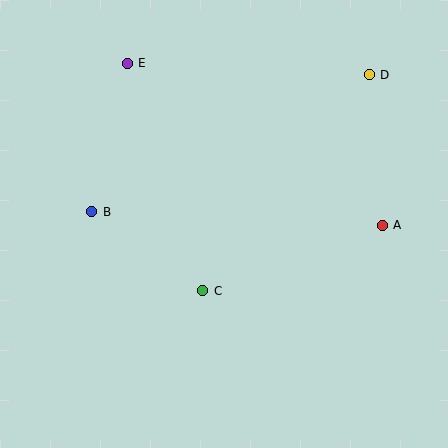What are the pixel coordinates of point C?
Point C is at (203, 291).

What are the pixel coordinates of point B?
Point B is at (92, 212).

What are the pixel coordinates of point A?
Point A is at (382, 225).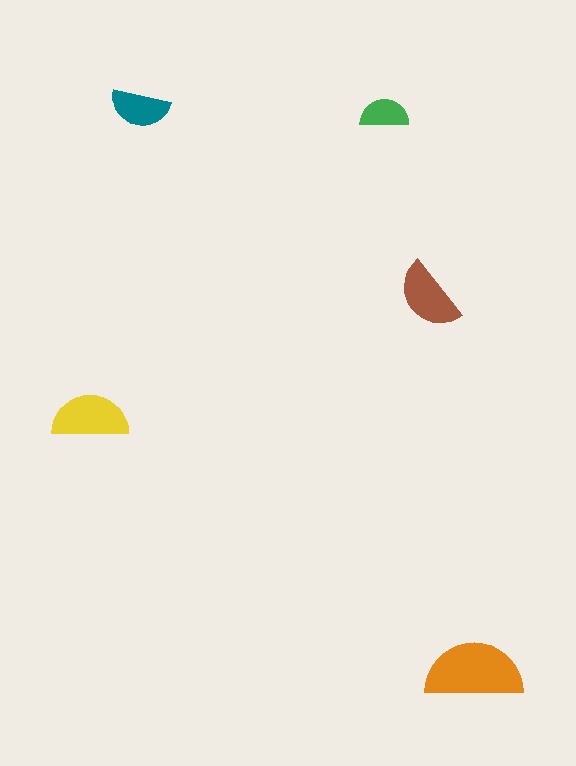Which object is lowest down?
The orange semicircle is bottommost.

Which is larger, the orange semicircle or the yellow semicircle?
The orange one.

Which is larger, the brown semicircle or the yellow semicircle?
The yellow one.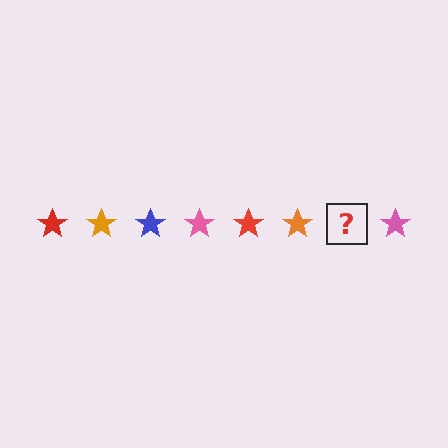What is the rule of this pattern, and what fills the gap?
The rule is that the pattern cycles through red, orange, blue, pink stars. The gap should be filled with a blue star.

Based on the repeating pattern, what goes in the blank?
The blank should be a blue star.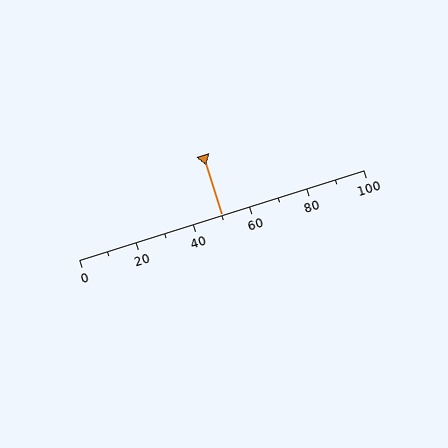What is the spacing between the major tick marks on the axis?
The major ticks are spaced 20 apart.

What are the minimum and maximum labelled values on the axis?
The axis runs from 0 to 100.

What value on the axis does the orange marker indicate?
The marker indicates approximately 50.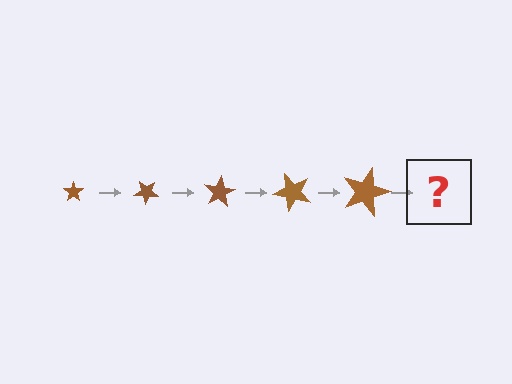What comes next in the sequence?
The next element should be a star, larger than the previous one and rotated 200 degrees from the start.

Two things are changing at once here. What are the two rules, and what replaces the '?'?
The two rules are that the star grows larger each step and it rotates 40 degrees each step. The '?' should be a star, larger than the previous one and rotated 200 degrees from the start.